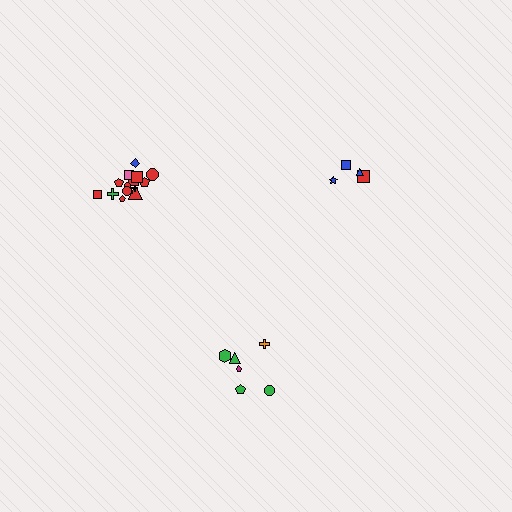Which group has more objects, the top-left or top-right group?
The top-left group.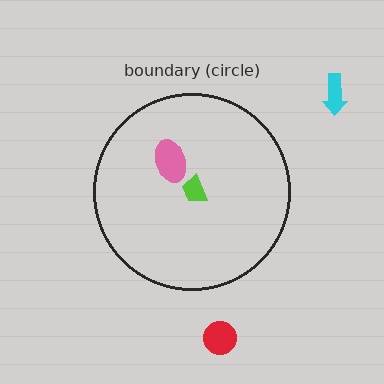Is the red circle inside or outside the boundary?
Outside.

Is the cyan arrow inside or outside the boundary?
Outside.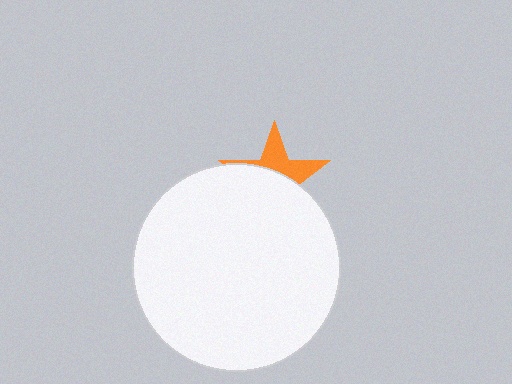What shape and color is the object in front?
The object in front is a white circle.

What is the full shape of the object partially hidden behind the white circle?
The partially hidden object is an orange star.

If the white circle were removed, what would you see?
You would see the complete orange star.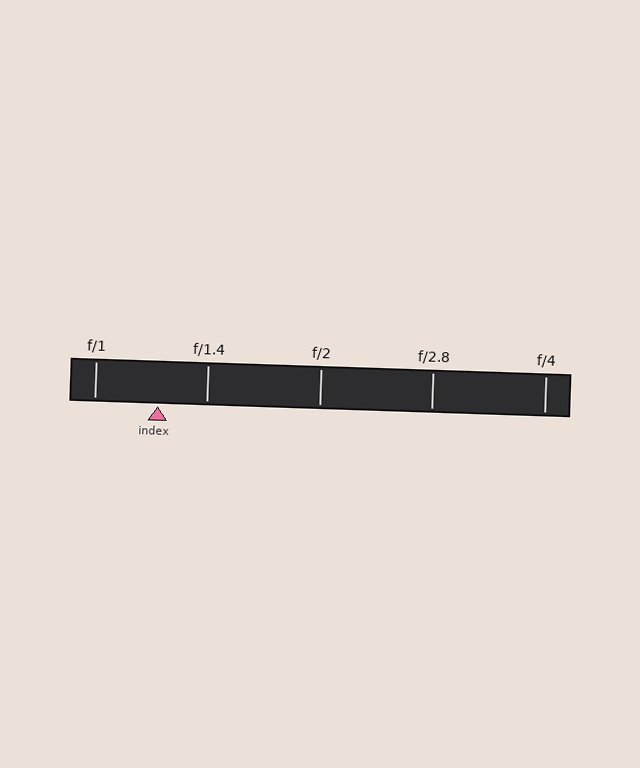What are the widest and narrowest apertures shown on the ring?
The widest aperture shown is f/1 and the narrowest is f/4.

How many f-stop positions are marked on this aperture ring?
There are 5 f-stop positions marked.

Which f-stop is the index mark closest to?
The index mark is closest to f/1.4.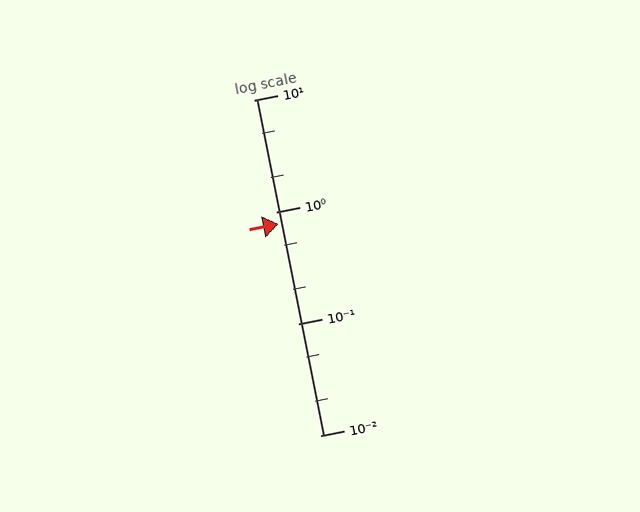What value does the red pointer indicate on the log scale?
The pointer indicates approximately 0.77.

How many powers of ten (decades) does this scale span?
The scale spans 3 decades, from 0.01 to 10.